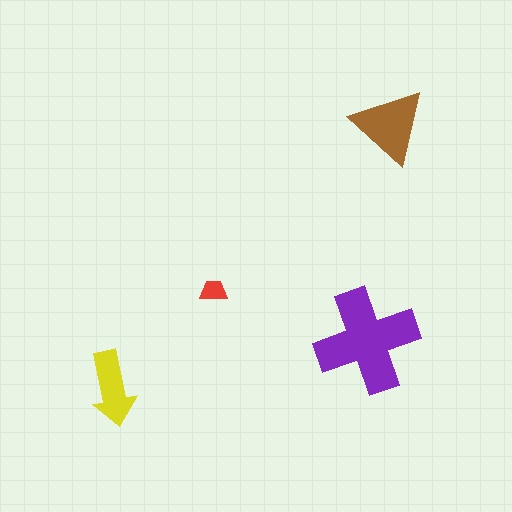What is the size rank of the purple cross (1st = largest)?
1st.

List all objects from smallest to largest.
The red trapezoid, the yellow arrow, the brown triangle, the purple cross.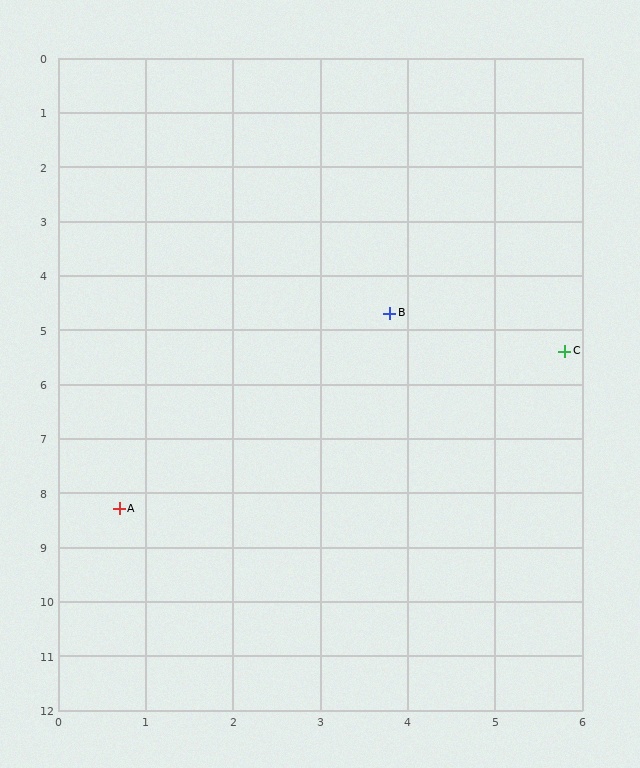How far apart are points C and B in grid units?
Points C and B are about 2.1 grid units apart.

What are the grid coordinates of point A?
Point A is at approximately (0.7, 8.3).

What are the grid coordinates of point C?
Point C is at approximately (5.8, 5.4).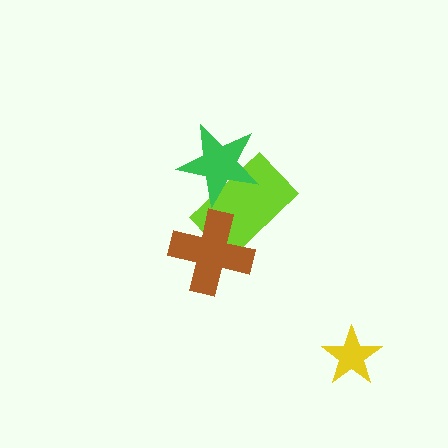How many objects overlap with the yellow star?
0 objects overlap with the yellow star.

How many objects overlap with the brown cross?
1 object overlaps with the brown cross.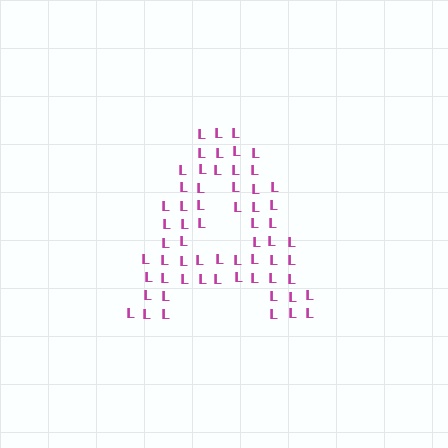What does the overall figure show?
The overall figure shows the letter A.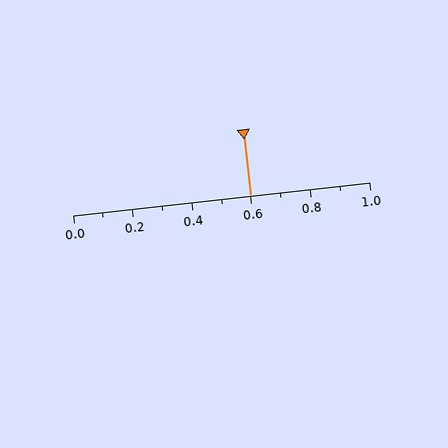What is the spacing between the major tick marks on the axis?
The major ticks are spaced 0.2 apart.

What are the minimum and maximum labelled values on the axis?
The axis runs from 0.0 to 1.0.